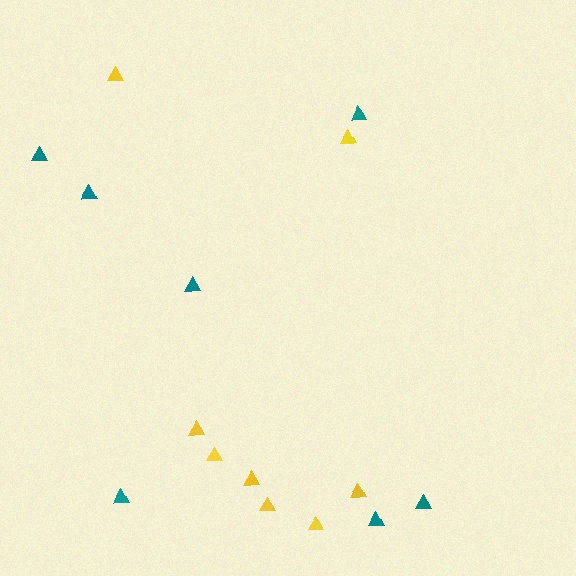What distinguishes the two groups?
There are 2 groups: one group of teal triangles (7) and one group of yellow triangles (8).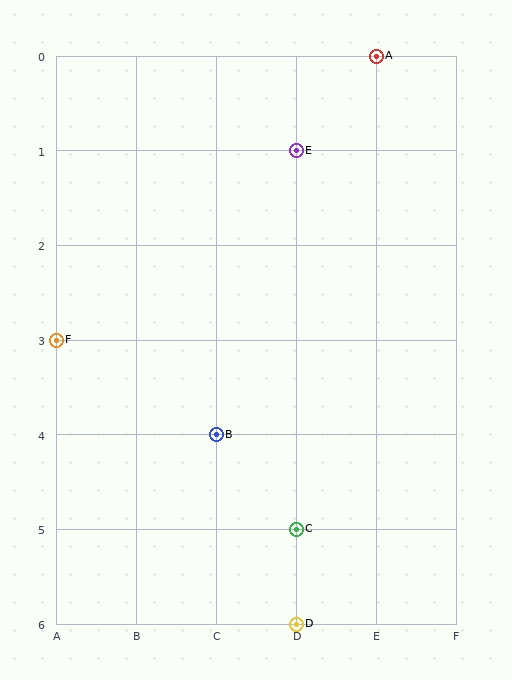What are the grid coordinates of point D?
Point D is at grid coordinates (D, 6).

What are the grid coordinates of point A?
Point A is at grid coordinates (E, 0).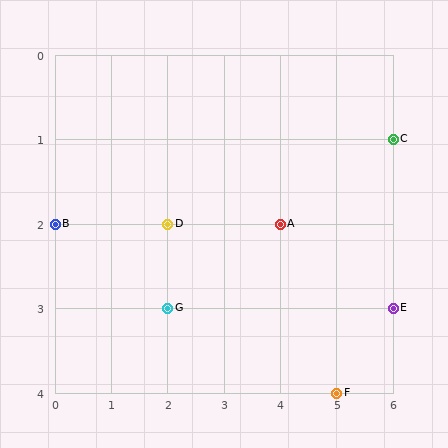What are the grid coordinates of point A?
Point A is at grid coordinates (4, 2).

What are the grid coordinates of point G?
Point G is at grid coordinates (2, 3).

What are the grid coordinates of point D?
Point D is at grid coordinates (2, 2).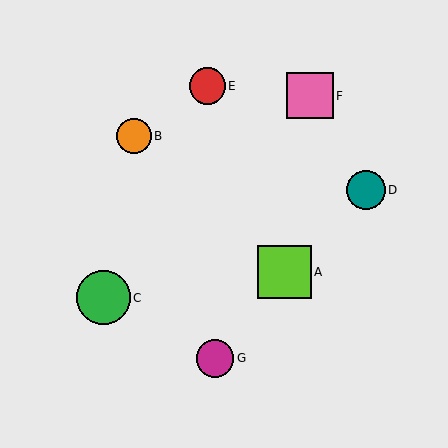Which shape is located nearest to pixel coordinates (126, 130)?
The orange circle (labeled B) at (134, 136) is nearest to that location.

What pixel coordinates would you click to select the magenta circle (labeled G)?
Click at (215, 358) to select the magenta circle G.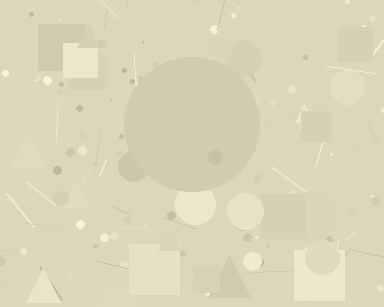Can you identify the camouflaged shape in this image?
The camouflaged shape is a circle.